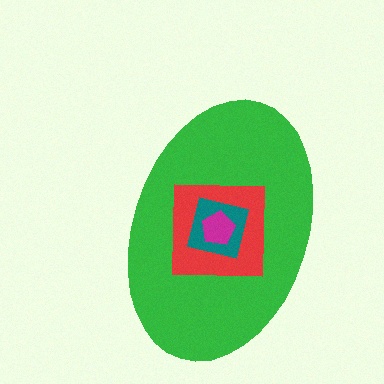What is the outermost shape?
The green ellipse.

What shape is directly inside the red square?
The teal square.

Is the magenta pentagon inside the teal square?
Yes.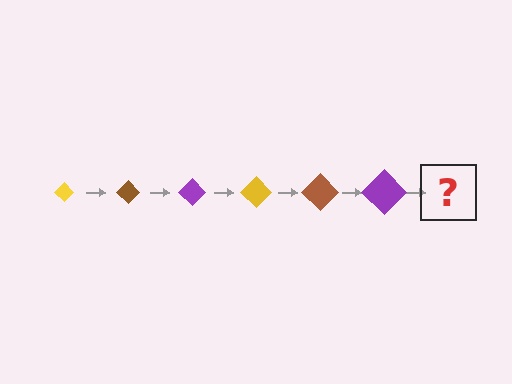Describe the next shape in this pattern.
It should be a yellow diamond, larger than the previous one.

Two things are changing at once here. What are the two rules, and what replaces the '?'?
The two rules are that the diamond grows larger each step and the color cycles through yellow, brown, and purple. The '?' should be a yellow diamond, larger than the previous one.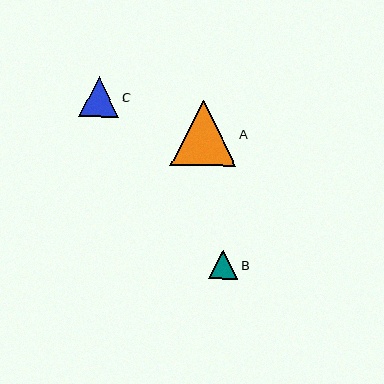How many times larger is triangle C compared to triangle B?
Triangle C is approximately 1.4 times the size of triangle B.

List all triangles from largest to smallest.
From largest to smallest: A, C, B.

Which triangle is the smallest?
Triangle B is the smallest with a size of approximately 29 pixels.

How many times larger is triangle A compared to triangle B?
Triangle A is approximately 2.3 times the size of triangle B.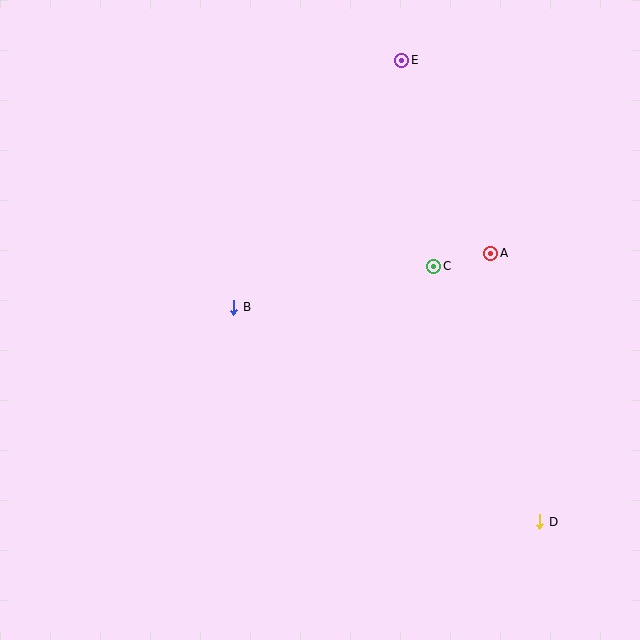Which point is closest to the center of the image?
Point B at (234, 307) is closest to the center.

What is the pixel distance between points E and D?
The distance between E and D is 482 pixels.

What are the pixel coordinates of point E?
Point E is at (402, 60).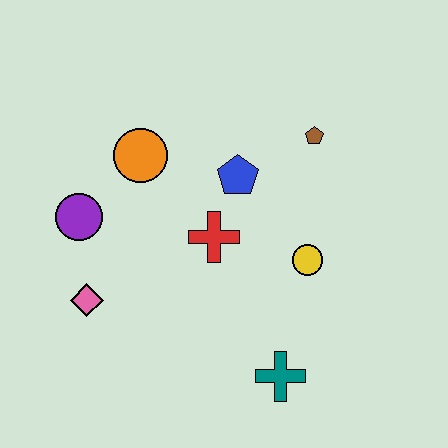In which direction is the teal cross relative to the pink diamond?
The teal cross is to the right of the pink diamond.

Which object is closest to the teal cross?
The yellow circle is closest to the teal cross.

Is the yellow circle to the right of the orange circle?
Yes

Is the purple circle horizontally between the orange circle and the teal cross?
No